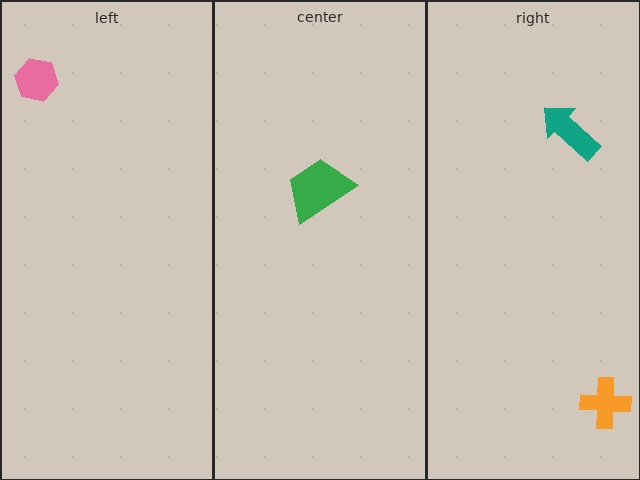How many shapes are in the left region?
1.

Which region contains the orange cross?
The right region.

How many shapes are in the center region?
1.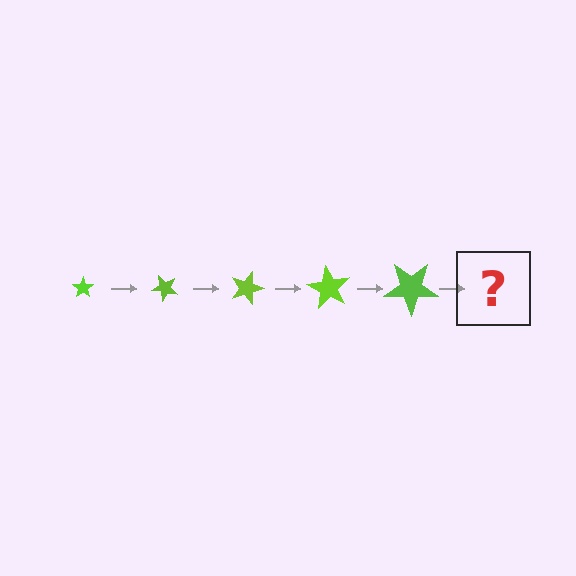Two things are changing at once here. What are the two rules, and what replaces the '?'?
The two rules are that the star grows larger each step and it rotates 45 degrees each step. The '?' should be a star, larger than the previous one and rotated 225 degrees from the start.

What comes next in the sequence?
The next element should be a star, larger than the previous one and rotated 225 degrees from the start.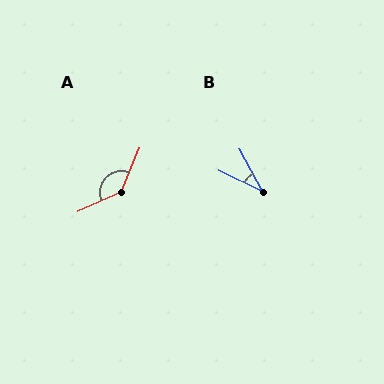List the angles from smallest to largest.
B (36°), A (136°).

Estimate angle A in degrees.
Approximately 136 degrees.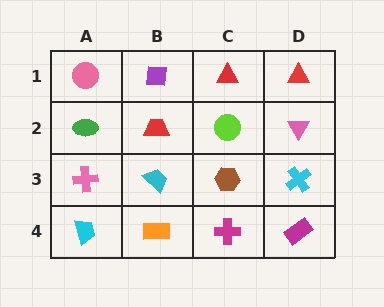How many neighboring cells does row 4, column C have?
3.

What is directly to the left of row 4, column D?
A magenta cross.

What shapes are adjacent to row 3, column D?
A pink triangle (row 2, column D), a magenta rectangle (row 4, column D), a brown hexagon (row 3, column C).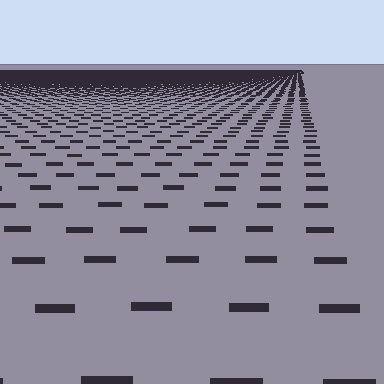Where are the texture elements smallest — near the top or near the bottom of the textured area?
Near the top.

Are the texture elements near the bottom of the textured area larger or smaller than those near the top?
Larger. Near the bottom, elements are closer to the viewer and appear at a bigger on-screen size.